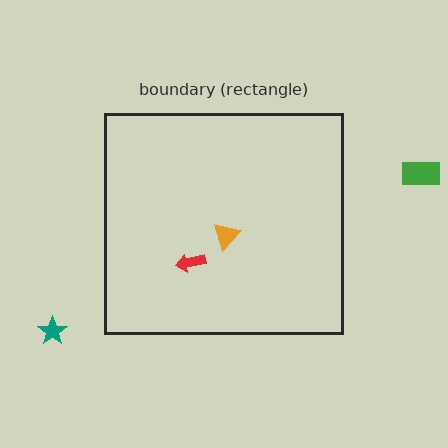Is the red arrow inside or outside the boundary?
Inside.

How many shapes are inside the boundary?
2 inside, 2 outside.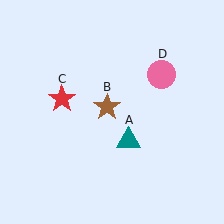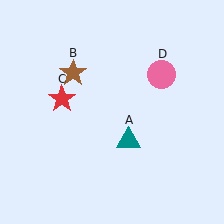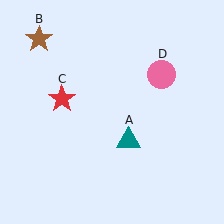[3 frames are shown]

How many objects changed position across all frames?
1 object changed position: brown star (object B).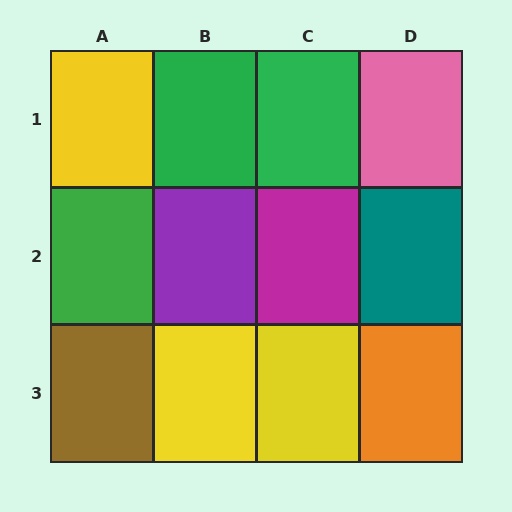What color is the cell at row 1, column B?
Green.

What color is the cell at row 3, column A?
Brown.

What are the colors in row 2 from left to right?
Green, purple, magenta, teal.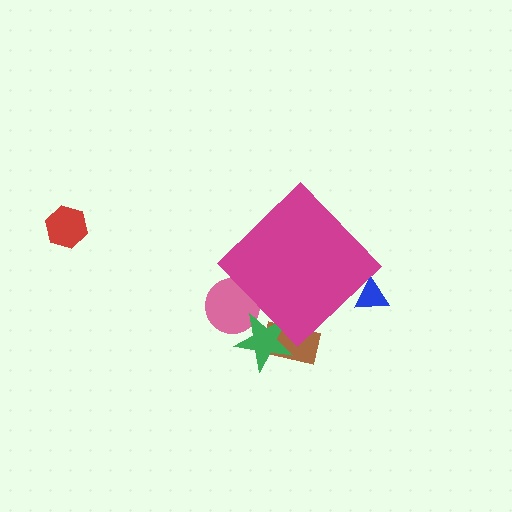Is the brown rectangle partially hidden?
Yes, the brown rectangle is partially hidden behind the magenta diamond.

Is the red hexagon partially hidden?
No, the red hexagon is fully visible.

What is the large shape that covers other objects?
A magenta diamond.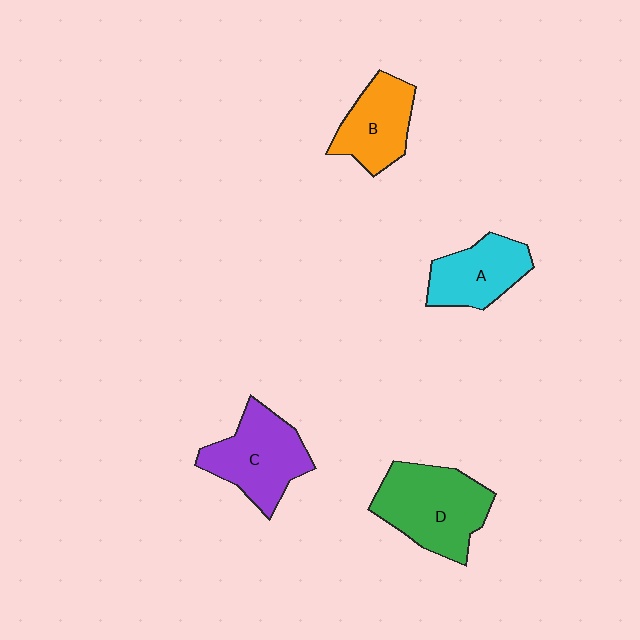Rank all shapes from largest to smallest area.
From largest to smallest: D (green), C (purple), B (orange), A (cyan).